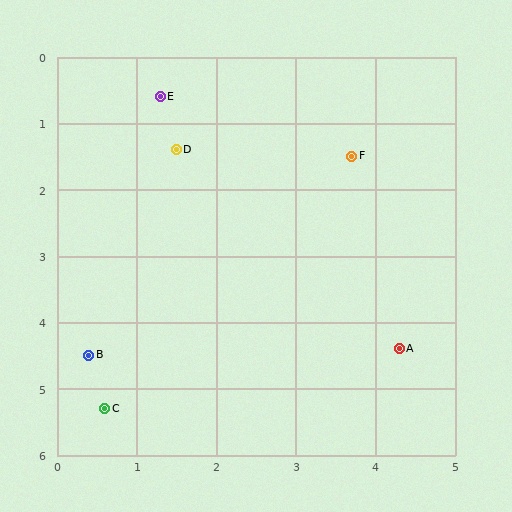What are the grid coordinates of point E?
Point E is at approximately (1.3, 0.6).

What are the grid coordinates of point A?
Point A is at approximately (4.3, 4.4).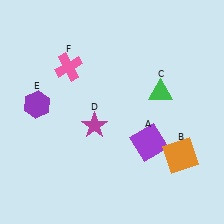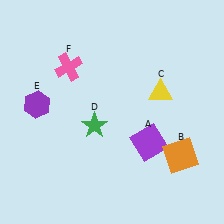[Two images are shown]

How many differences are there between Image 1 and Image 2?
There are 2 differences between the two images.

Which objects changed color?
C changed from green to yellow. D changed from magenta to green.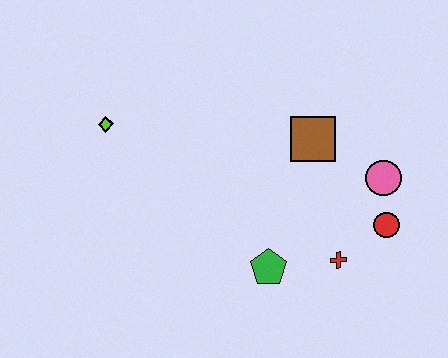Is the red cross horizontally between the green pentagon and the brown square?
No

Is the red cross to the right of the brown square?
Yes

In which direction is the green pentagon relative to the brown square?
The green pentagon is below the brown square.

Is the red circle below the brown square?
Yes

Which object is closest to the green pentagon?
The red cross is closest to the green pentagon.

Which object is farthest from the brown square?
The lime diamond is farthest from the brown square.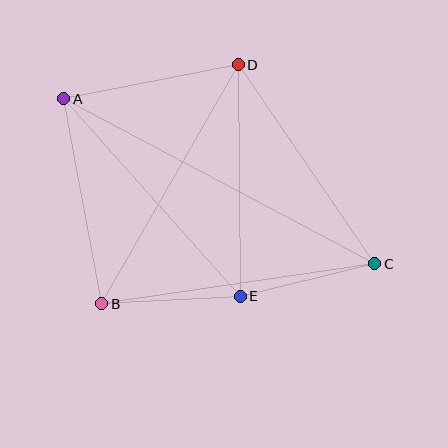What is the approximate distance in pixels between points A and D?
The distance between A and D is approximately 178 pixels.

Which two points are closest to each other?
Points C and E are closest to each other.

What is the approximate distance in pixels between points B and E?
The distance between B and E is approximately 139 pixels.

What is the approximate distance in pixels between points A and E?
The distance between A and E is approximately 265 pixels.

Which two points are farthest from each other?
Points A and C are farthest from each other.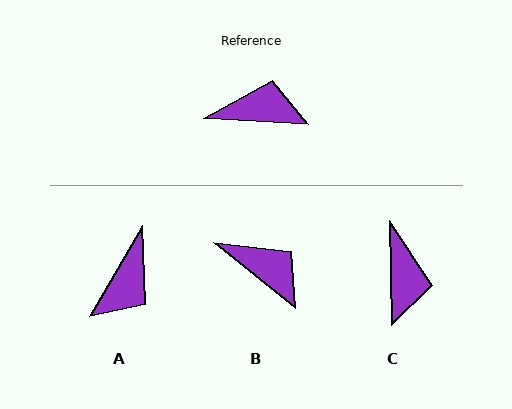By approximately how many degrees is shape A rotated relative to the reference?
Approximately 117 degrees clockwise.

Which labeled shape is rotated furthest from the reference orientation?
A, about 117 degrees away.